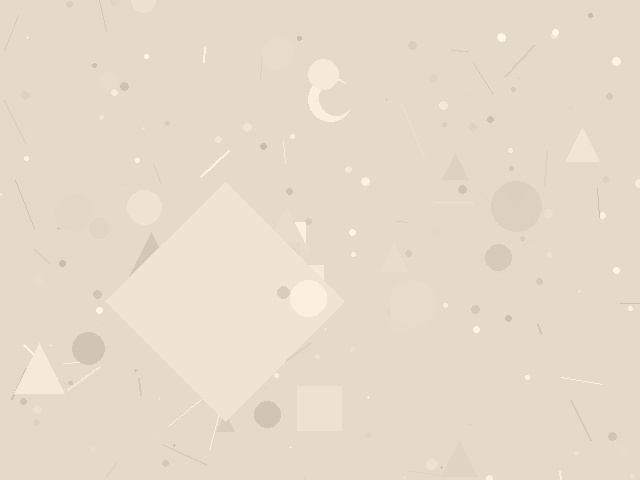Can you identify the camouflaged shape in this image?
The camouflaged shape is a diamond.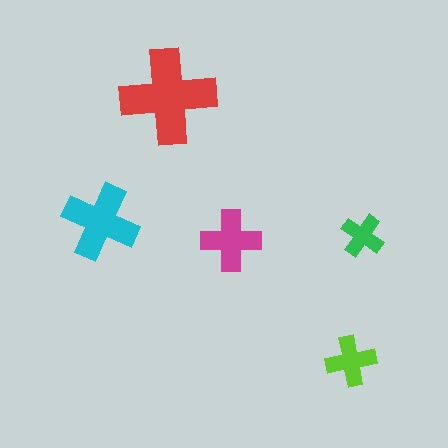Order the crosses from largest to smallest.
the red one, the cyan one, the magenta one, the lime one, the green one.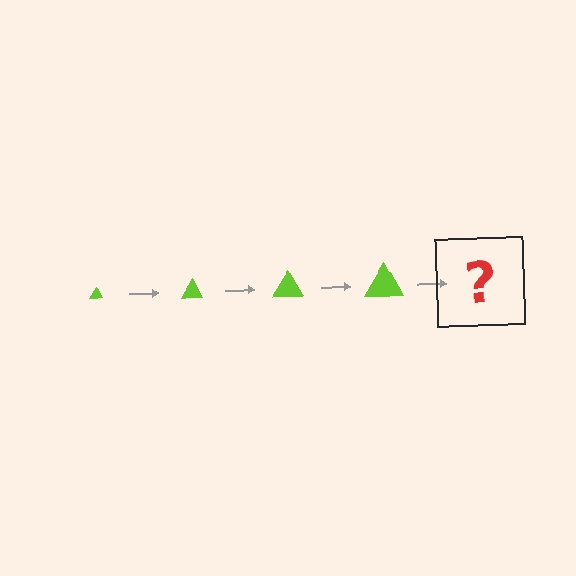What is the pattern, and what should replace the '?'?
The pattern is that the triangle gets progressively larger each step. The '?' should be a lime triangle, larger than the previous one.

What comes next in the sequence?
The next element should be a lime triangle, larger than the previous one.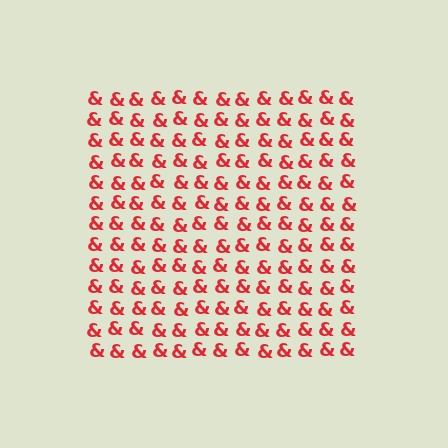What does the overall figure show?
The overall figure shows a square.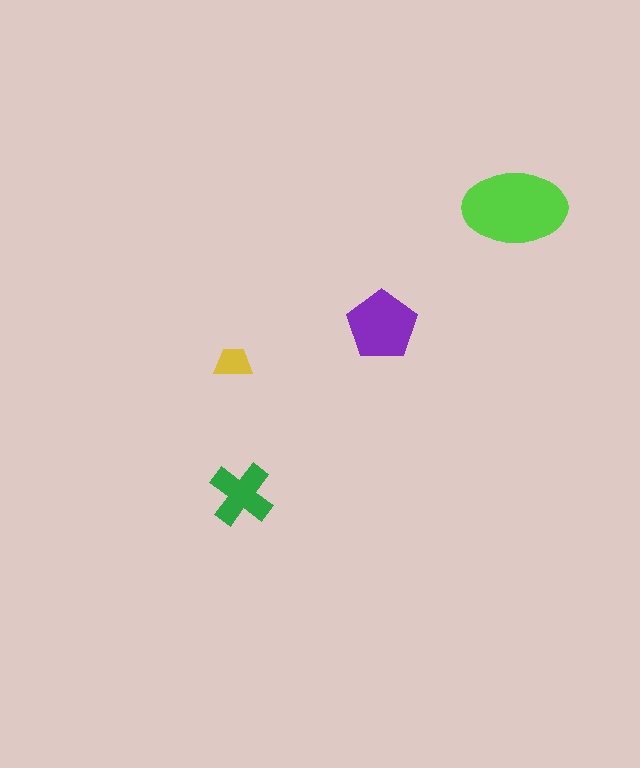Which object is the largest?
The lime ellipse.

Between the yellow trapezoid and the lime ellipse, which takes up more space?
The lime ellipse.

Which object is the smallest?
The yellow trapezoid.